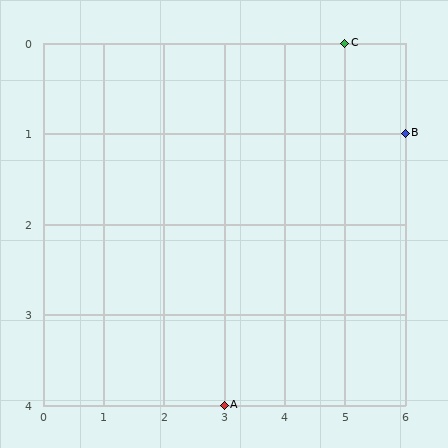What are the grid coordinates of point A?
Point A is at grid coordinates (3, 4).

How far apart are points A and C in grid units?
Points A and C are 2 columns and 4 rows apart (about 4.5 grid units diagonally).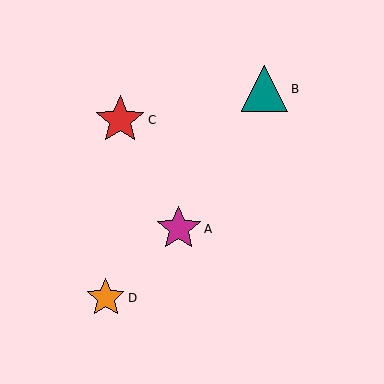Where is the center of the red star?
The center of the red star is at (120, 120).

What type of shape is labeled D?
Shape D is an orange star.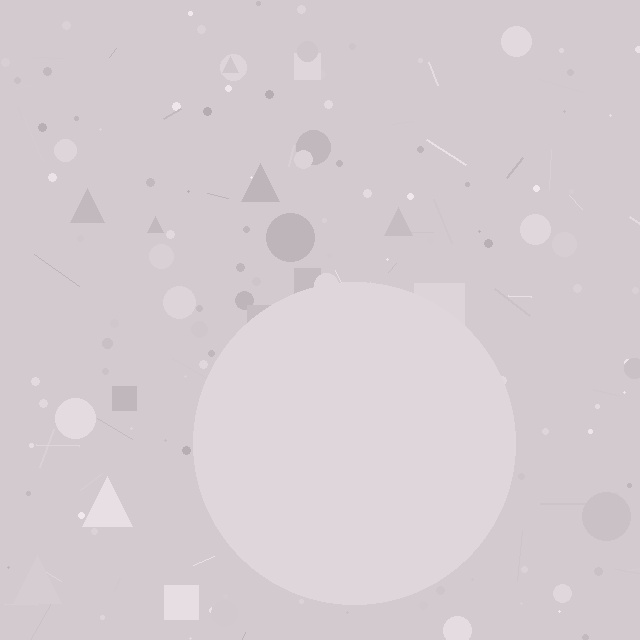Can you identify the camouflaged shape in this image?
The camouflaged shape is a circle.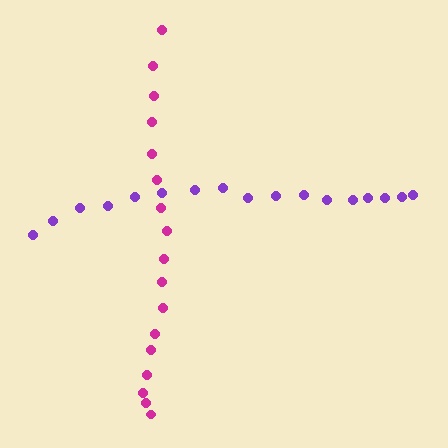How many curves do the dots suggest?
There are 2 distinct paths.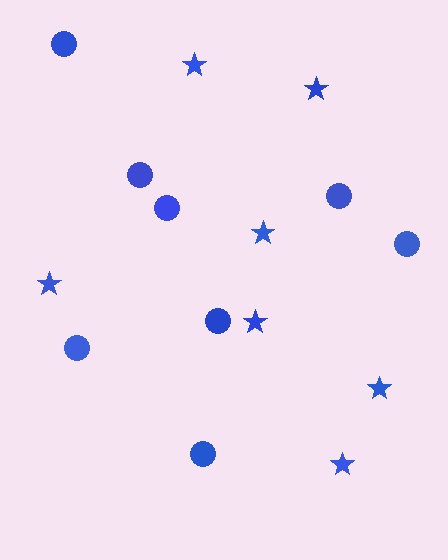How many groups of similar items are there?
There are 2 groups: one group of circles (8) and one group of stars (7).